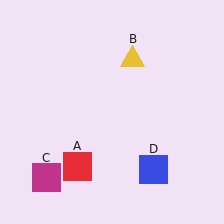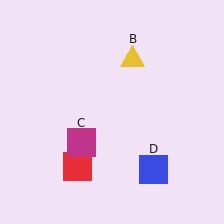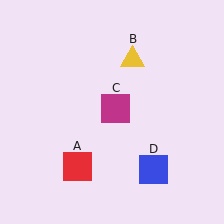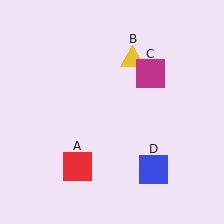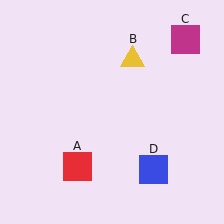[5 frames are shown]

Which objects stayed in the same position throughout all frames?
Red square (object A) and yellow triangle (object B) and blue square (object D) remained stationary.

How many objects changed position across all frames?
1 object changed position: magenta square (object C).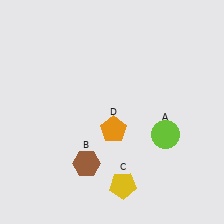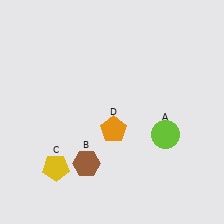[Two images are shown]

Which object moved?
The yellow pentagon (C) moved left.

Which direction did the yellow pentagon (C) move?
The yellow pentagon (C) moved left.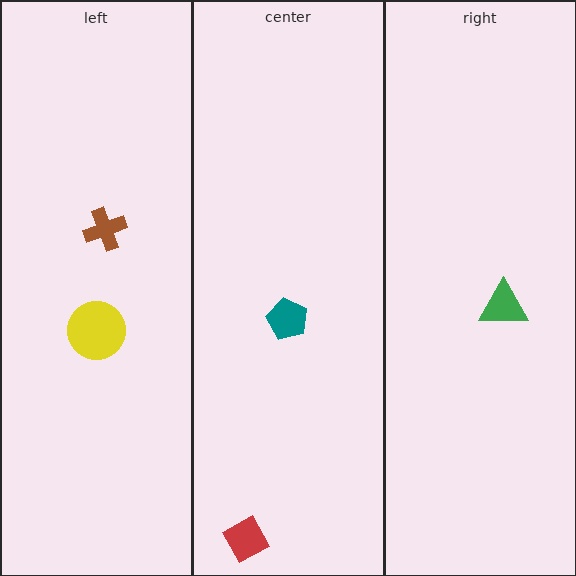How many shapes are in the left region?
2.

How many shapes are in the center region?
2.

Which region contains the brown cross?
The left region.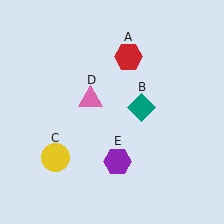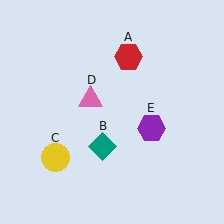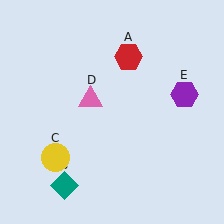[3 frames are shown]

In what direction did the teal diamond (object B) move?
The teal diamond (object B) moved down and to the left.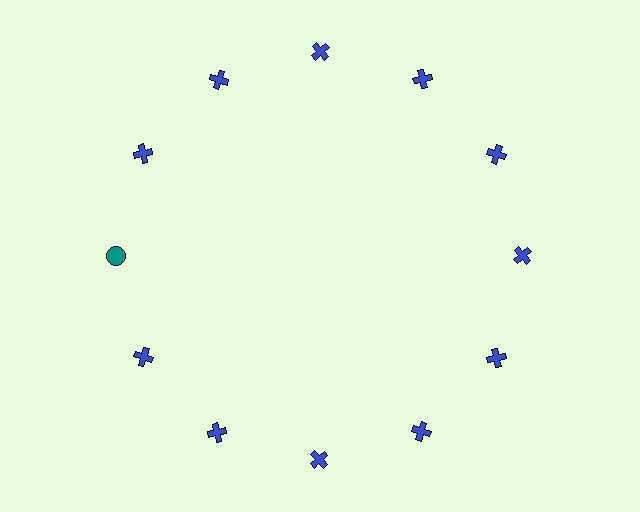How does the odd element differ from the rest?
It differs in both color (teal instead of blue) and shape (circle instead of cross).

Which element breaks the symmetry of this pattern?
The teal circle at roughly the 9 o'clock position breaks the symmetry. All other shapes are blue crosses.